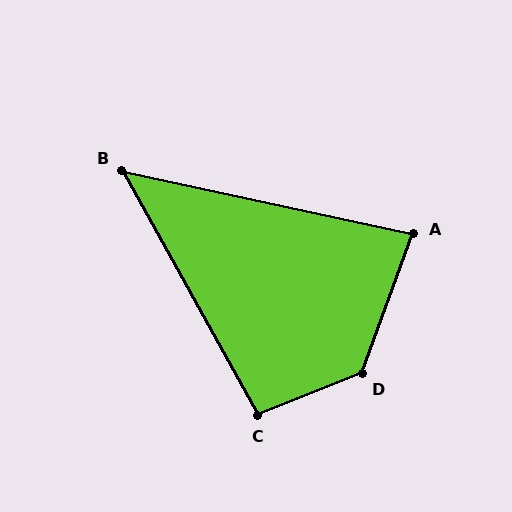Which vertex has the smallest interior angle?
B, at approximately 49 degrees.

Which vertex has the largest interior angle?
D, at approximately 131 degrees.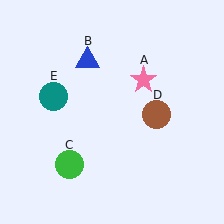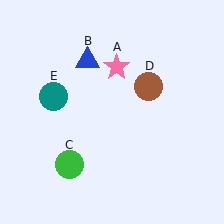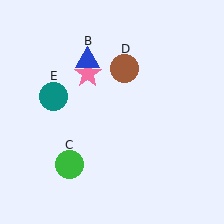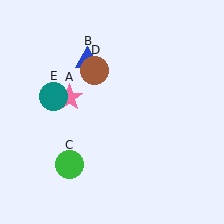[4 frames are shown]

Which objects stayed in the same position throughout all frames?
Blue triangle (object B) and green circle (object C) and teal circle (object E) remained stationary.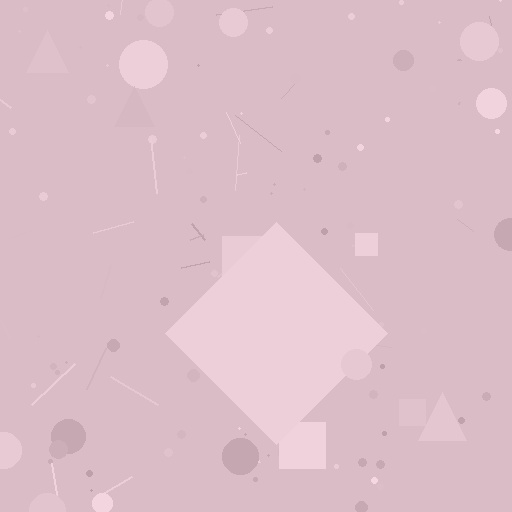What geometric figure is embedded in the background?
A diamond is embedded in the background.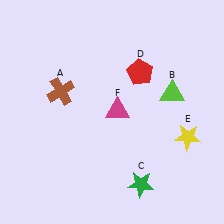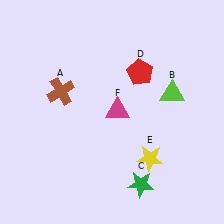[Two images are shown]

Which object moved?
The yellow star (E) moved left.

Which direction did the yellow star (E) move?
The yellow star (E) moved left.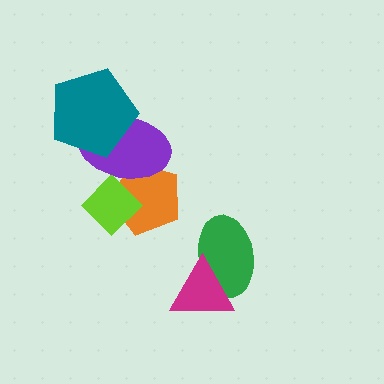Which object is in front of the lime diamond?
The purple ellipse is in front of the lime diamond.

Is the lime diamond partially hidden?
Yes, it is partially covered by another shape.